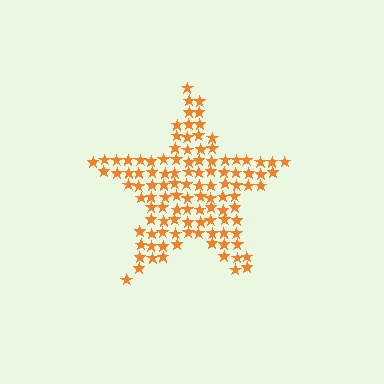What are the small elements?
The small elements are stars.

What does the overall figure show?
The overall figure shows a star.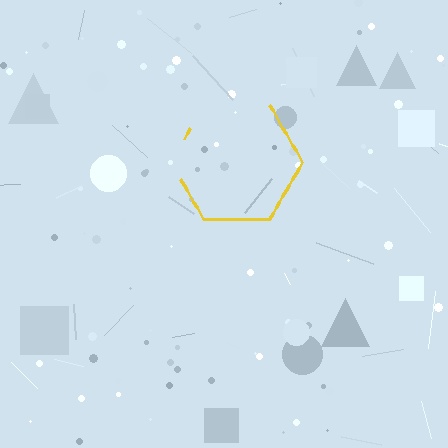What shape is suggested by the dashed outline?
The dashed outline suggests a hexagon.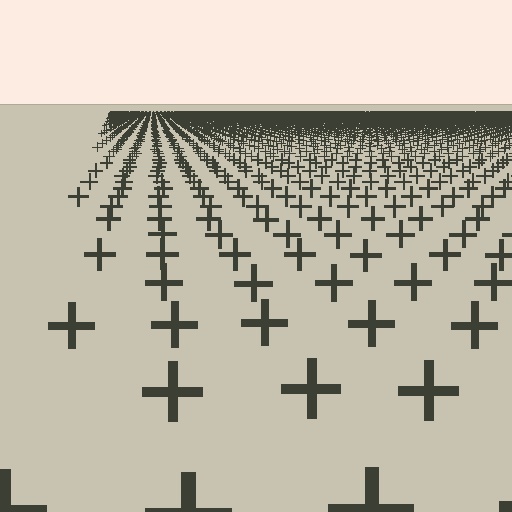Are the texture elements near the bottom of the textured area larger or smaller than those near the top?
Larger. Near the bottom, elements are closer to the viewer and appear at a bigger on-screen size.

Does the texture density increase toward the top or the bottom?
Density increases toward the top.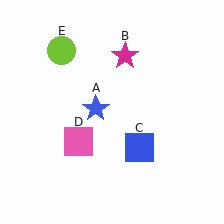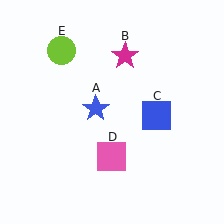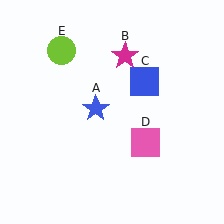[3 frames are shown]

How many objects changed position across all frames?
2 objects changed position: blue square (object C), pink square (object D).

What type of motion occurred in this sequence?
The blue square (object C), pink square (object D) rotated counterclockwise around the center of the scene.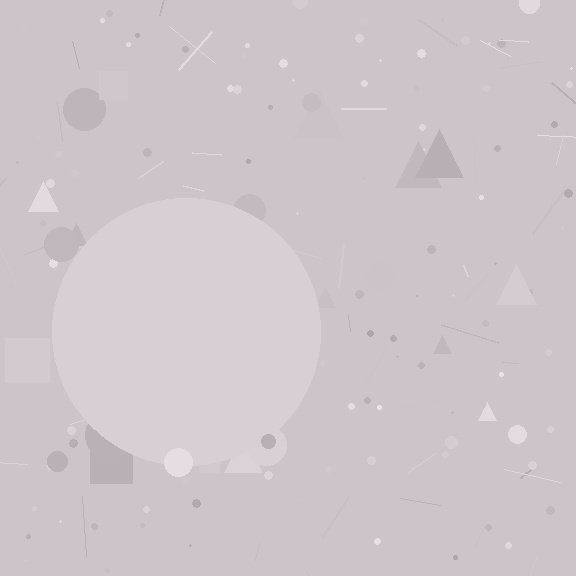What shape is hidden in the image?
A circle is hidden in the image.